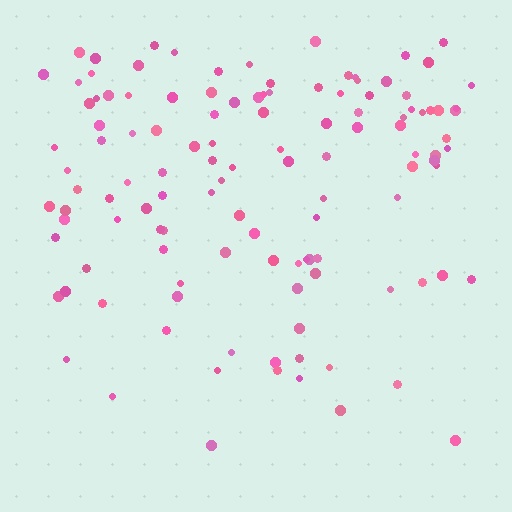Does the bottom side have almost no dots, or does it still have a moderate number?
Still a moderate number, just noticeably fewer than the top.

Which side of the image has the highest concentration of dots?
The top.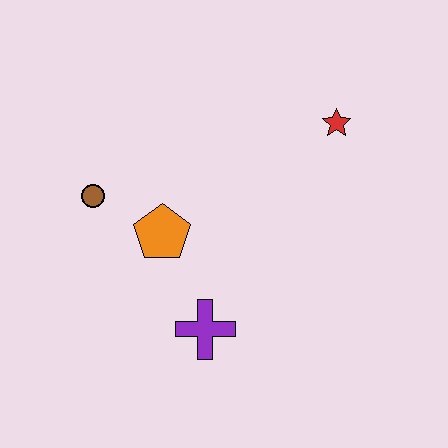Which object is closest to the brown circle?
The orange pentagon is closest to the brown circle.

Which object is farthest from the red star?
The brown circle is farthest from the red star.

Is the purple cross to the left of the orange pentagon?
No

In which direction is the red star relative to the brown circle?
The red star is to the right of the brown circle.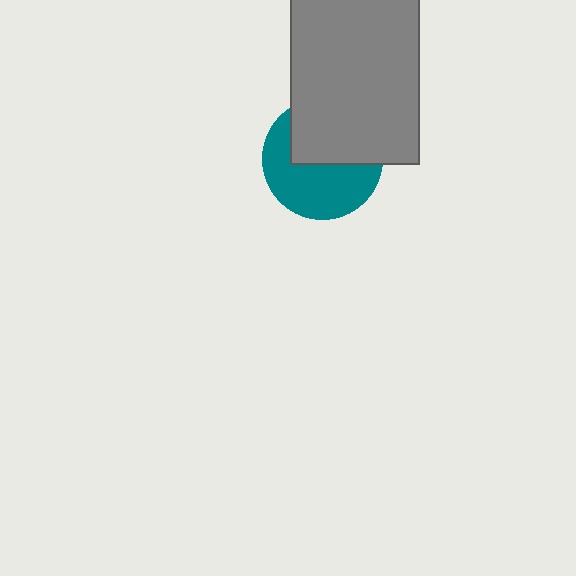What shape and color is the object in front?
The object in front is a gray rectangle.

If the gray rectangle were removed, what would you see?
You would see the complete teal circle.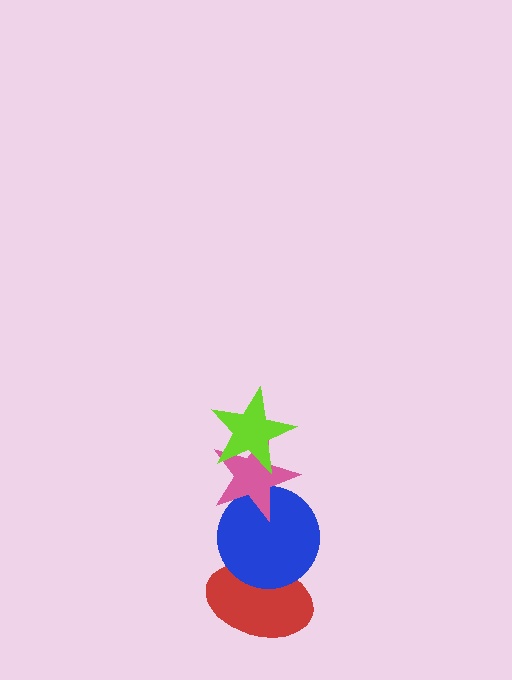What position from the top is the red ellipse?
The red ellipse is 4th from the top.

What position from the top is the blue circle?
The blue circle is 3rd from the top.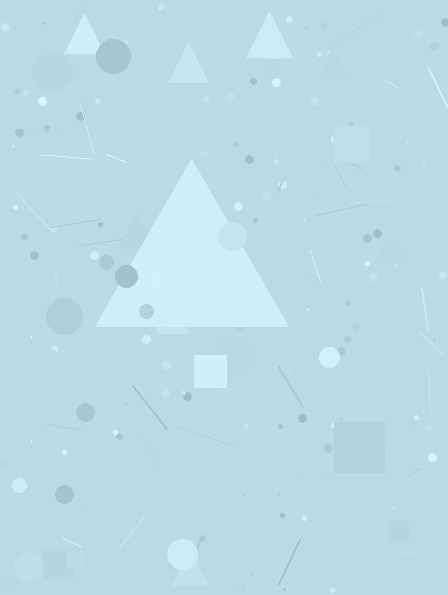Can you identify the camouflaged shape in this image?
The camouflaged shape is a triangle.